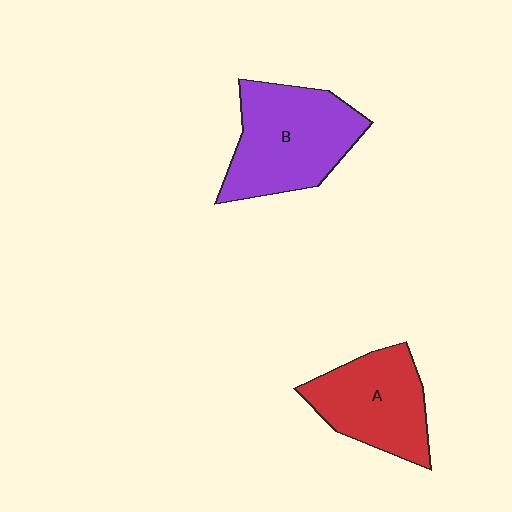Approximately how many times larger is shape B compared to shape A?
Approximately 1.2 times.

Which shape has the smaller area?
Shape A (red).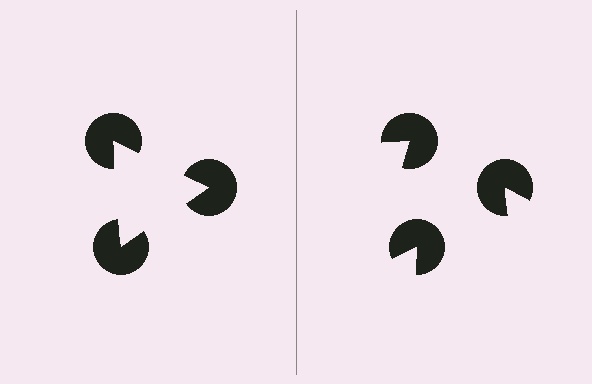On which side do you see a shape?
An illusory triangle appears on the left side. On the right side the wedge cuts are rotated, so no coherent shape forms.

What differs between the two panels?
The pac-man discs are positioned identically on both sides; only the wedge orientations differ. On the left they align to a triangle; on the right they are misaligned.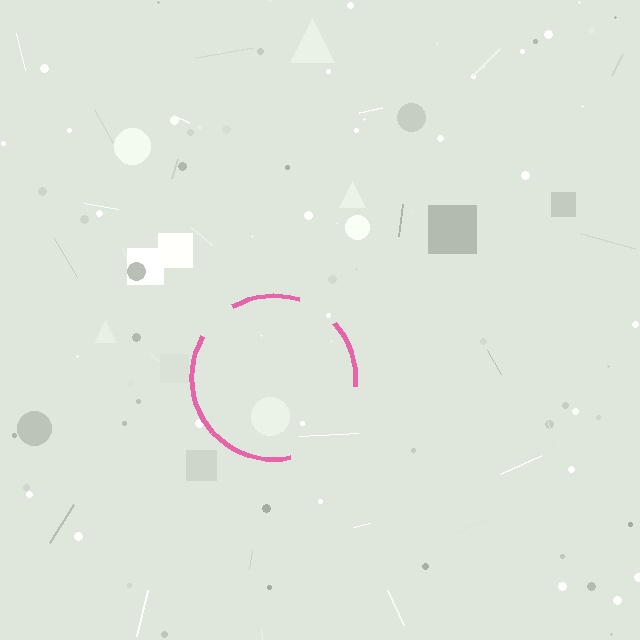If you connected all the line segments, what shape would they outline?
They would outline a circle.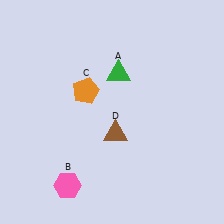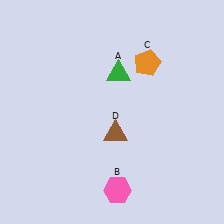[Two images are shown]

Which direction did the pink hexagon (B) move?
The pink hexagon (B) moved right.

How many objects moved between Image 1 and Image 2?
2 objects moved between the two images.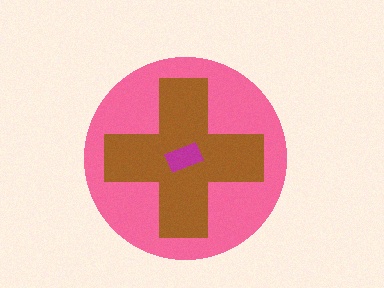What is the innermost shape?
The magenta rectangle.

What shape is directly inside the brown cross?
The magenta rectangle.